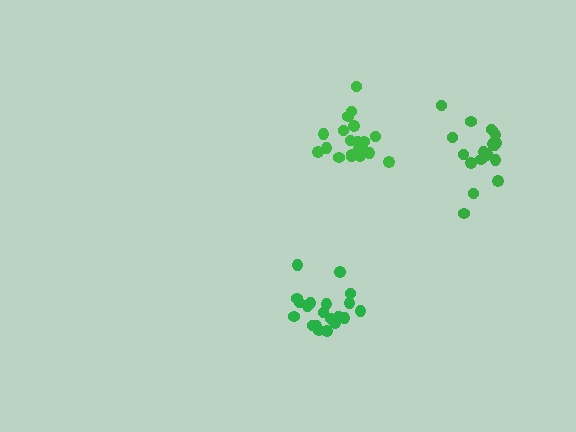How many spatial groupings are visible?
There are 3 spatial groupings.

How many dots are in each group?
Group 1: 20 dots, Group 2: 20 dots, Group 3: 19 dots (59 total).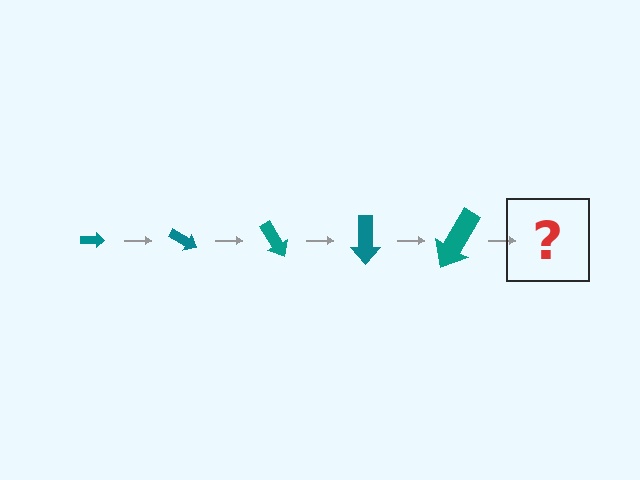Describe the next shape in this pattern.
It should be an arrow, larger than the previous one and rotated 150 degrees from the start.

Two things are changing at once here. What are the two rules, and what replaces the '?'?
The two rules are that the arrow grows larger each step and it rotates 30 degrees each step. The '?' should be an arrow, larger than the previous one and rotated 150 degrees from the start.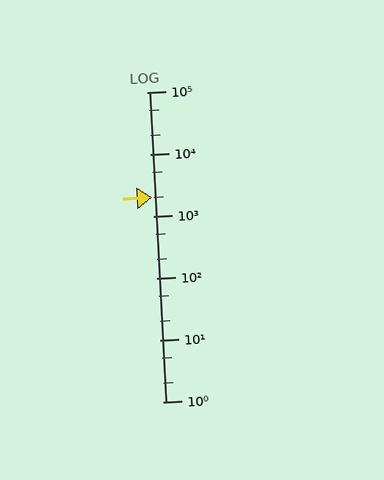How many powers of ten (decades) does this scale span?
The scale spans 5 decades, from 1 to 100000.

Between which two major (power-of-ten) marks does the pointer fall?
The pointer is between 1000 and 10000.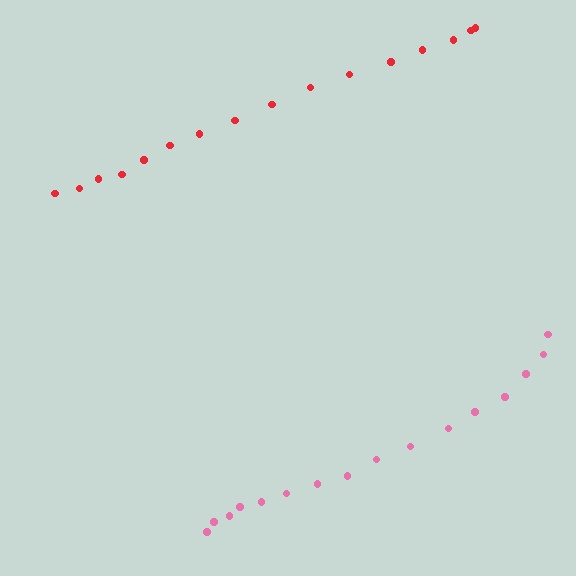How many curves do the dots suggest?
There are 2 distinct paths.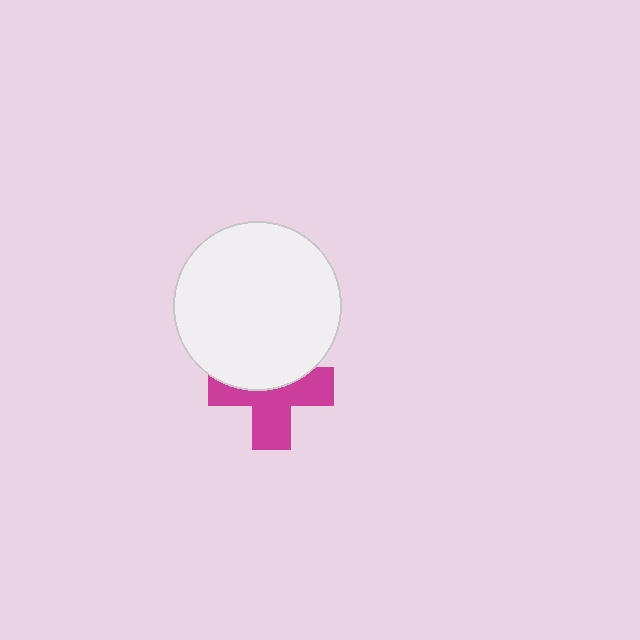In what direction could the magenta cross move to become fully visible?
The magenta cross could move down. That would shift it out from behind the white circle entirely.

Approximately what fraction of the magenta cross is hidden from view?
Roughly 44% of the magenta cross is hidden behind the white circle.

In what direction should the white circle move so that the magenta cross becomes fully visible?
The white circle should move up. That is the shortest direction to clear the overlap and leave the magenta cross fully visible.